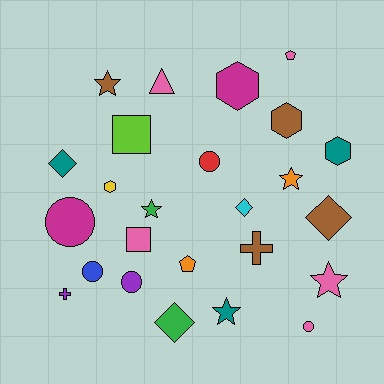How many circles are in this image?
There are 5 circles.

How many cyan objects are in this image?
There is 1 cyan object.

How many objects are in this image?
There are 25 objects.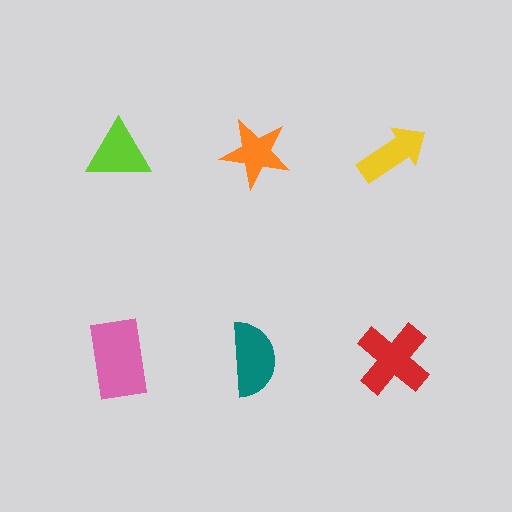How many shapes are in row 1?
3 shapes.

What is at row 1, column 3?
A yellow arrow.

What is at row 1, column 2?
An orange star.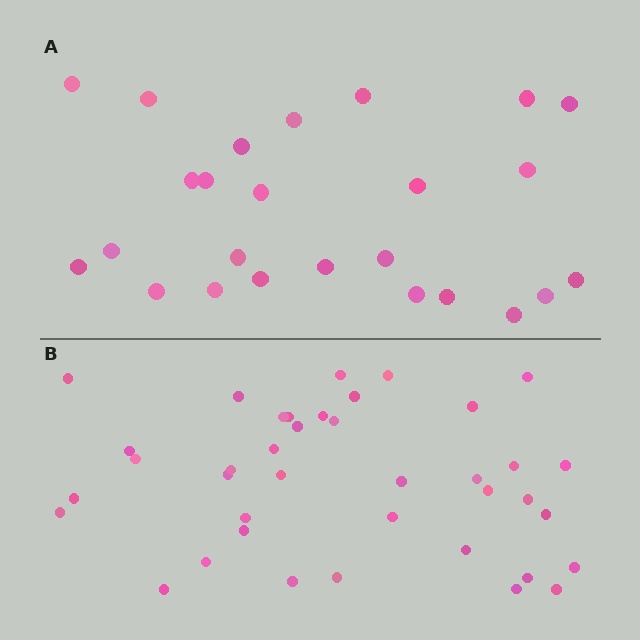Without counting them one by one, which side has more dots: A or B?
Region B (the bottom region) has more dots.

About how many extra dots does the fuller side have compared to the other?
Region B has approximately 15 more dots than region A.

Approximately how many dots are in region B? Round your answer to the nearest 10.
About 40 dots. (The exact count is 39, which rounds to 40.)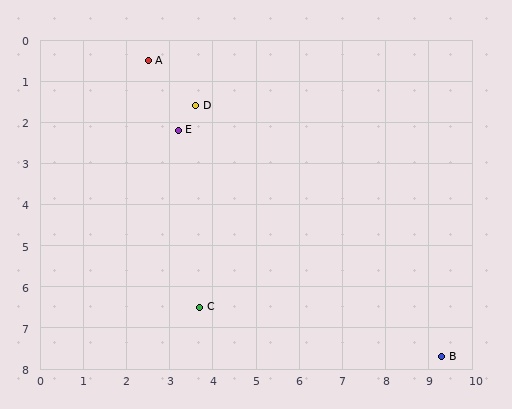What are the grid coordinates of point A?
Point A is at approximately (2.5, 0.5).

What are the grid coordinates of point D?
Point D is at approximately (3.6, 1.6).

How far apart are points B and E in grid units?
Points B and E are about 8.2 grid units apart.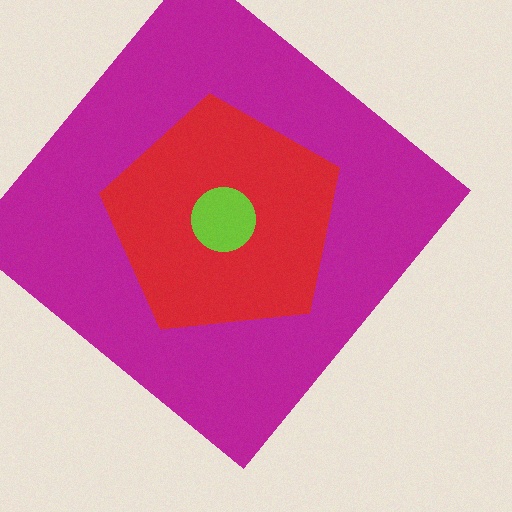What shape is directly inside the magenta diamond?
The red pentagon.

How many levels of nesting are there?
3.